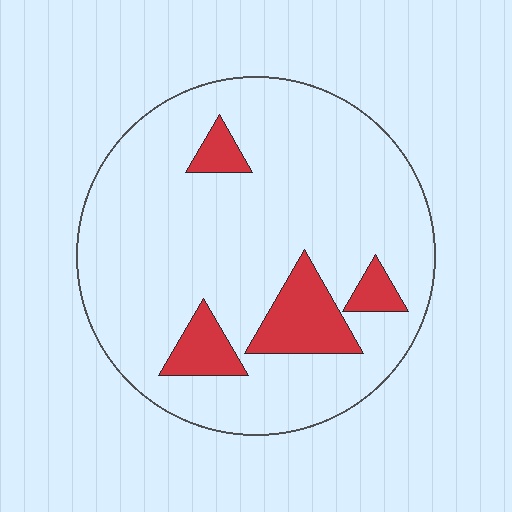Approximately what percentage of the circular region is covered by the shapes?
Approximately 15%.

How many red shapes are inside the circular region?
4.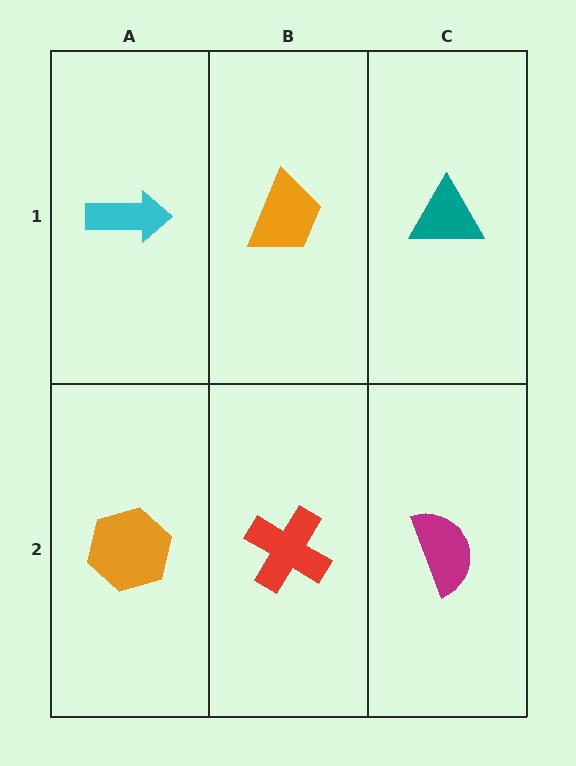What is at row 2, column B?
A red cross.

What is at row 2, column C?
A magenta semicircle.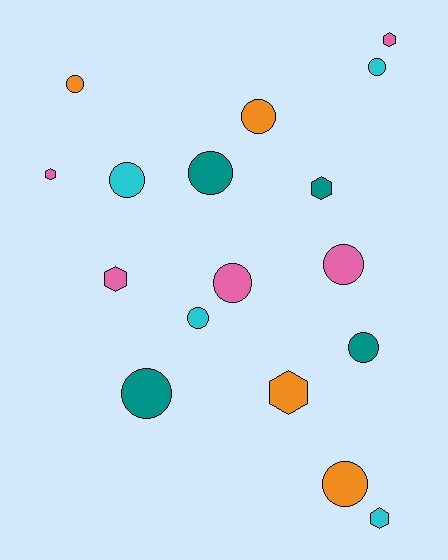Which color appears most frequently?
Pink, with 5 objects.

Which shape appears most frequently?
Circle, with 11 objects.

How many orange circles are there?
There are 3 orange circles.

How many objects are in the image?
There are 17 objects.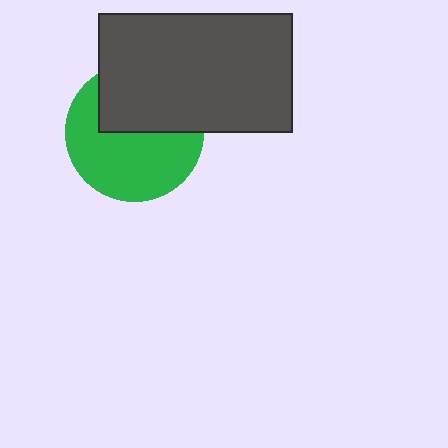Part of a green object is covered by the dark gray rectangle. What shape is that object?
It is a circle.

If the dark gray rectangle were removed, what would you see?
You would see the complete green circle.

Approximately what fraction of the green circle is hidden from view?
Roughly 42% of the green circle is hidden behind the dark gray rectangle.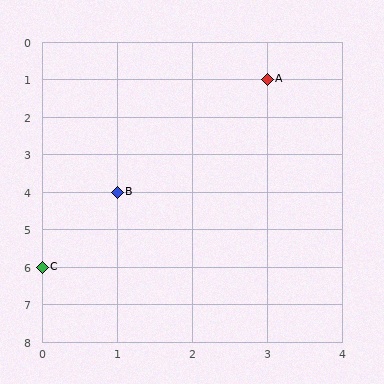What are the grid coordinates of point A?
Point A is at grid coordinates (3, 1).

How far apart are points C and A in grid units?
Points C and A are 3 columns and 5 rows apart (about 5.8 grid units diagonally).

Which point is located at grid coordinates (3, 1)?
Point A is at (3, 1).